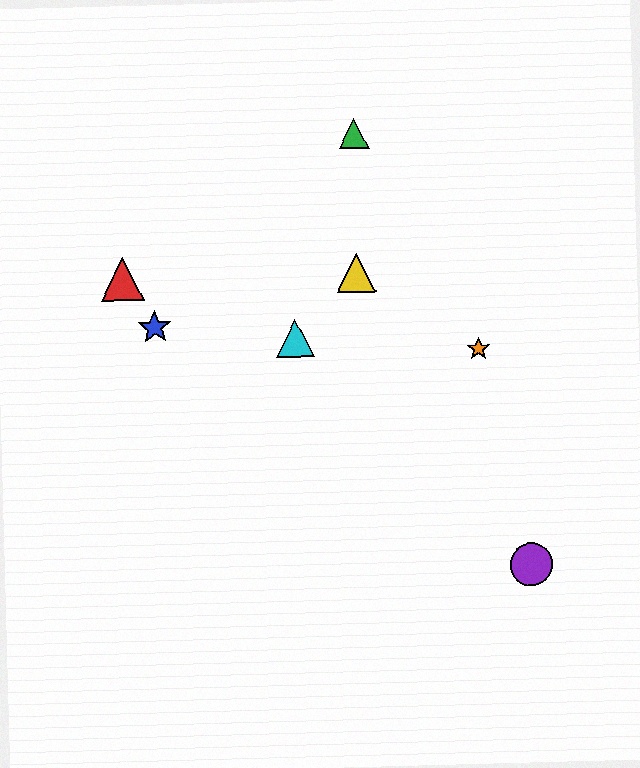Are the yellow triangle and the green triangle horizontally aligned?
No, the yellow triangle is at y≈273 and the green triangle is at y≈134.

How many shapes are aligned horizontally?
2 shapes (the red triangle, the yellow triangle) are aligned horizontally.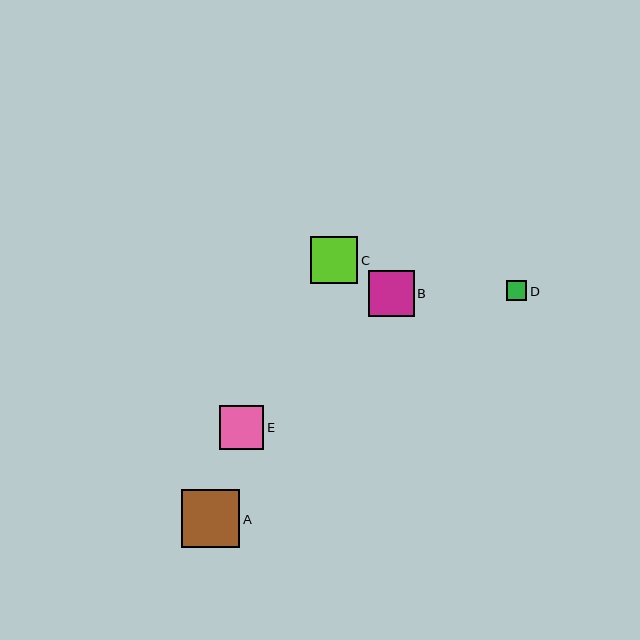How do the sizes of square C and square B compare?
Square C and square B are approximately the same size.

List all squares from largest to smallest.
From largest to smallest: A, C, B, E, D.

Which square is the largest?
Square A is the largest with a size of approximately 58 pixels.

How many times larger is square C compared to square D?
Square C is approximately 2.4 times the size of square D.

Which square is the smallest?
Square D is the smallest with a size of approximately 20 pixels.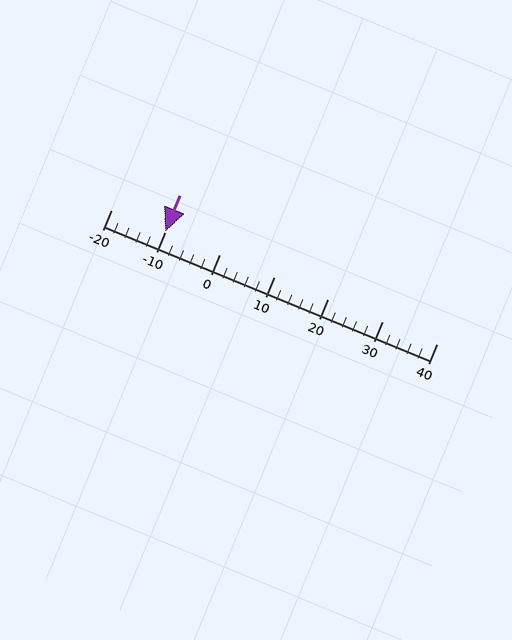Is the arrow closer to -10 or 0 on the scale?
The arrow is closer to -10.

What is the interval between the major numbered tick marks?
The major tick marks are spaced 10 units apart.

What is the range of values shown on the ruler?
The ruler shows values from -20 to 40.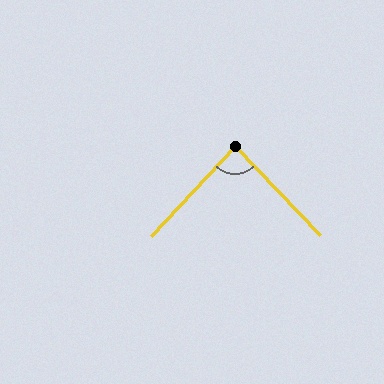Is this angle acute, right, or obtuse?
It is approximately a right angle.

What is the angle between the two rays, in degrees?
Approximately 87 degrees.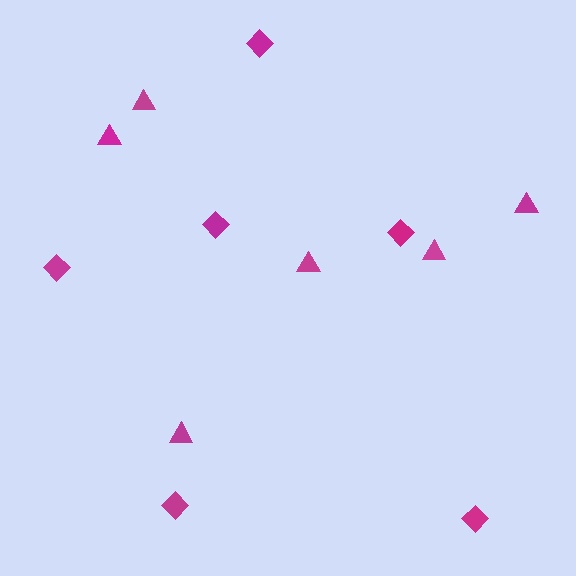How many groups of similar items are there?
There are 2 groups: one group of triangles (6) and one group of diamonds (6).